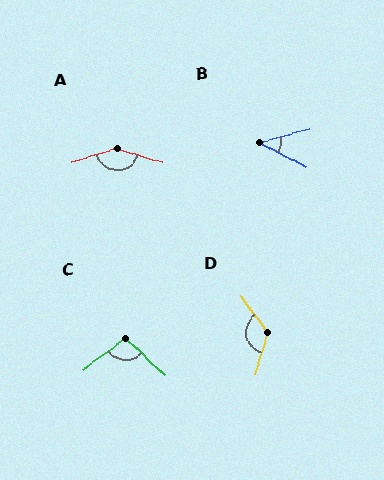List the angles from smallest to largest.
B (42°), C (99°), D (127°), A (146°).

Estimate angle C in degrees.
Approximately 99 degrees.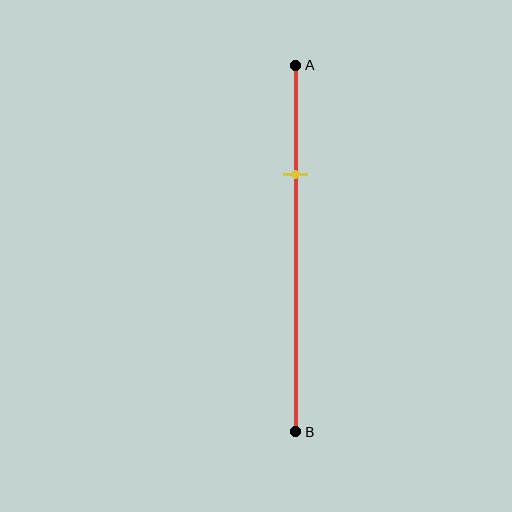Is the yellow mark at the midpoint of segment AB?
No, the mark is at about 30% from A, not at the 50% midpoint.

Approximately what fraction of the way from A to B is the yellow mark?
The yellow mark is approximately 30% of the way from A to B.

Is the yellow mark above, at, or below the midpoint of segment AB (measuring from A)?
The yellow mark is above the midpoint of segment AB.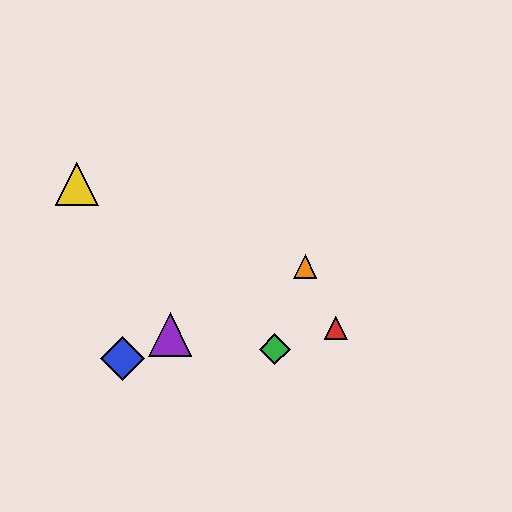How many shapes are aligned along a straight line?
3 shapes (the blue diamond, the purple triangle, the orange triangle) are aligned along a straight line.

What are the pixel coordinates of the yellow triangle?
The yellow triangle is at (77, 184).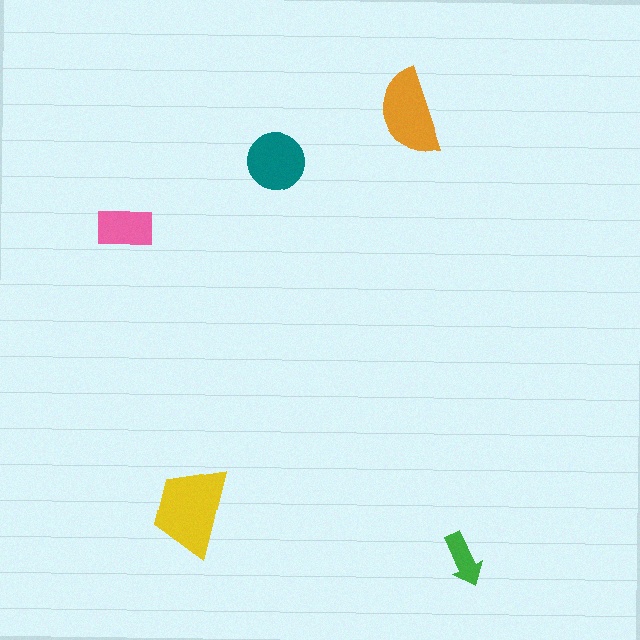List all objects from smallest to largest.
The green arrow, the pink rectangle, the teal circle, the orange semicircle, the yellow trapezoid.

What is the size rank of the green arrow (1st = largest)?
5th.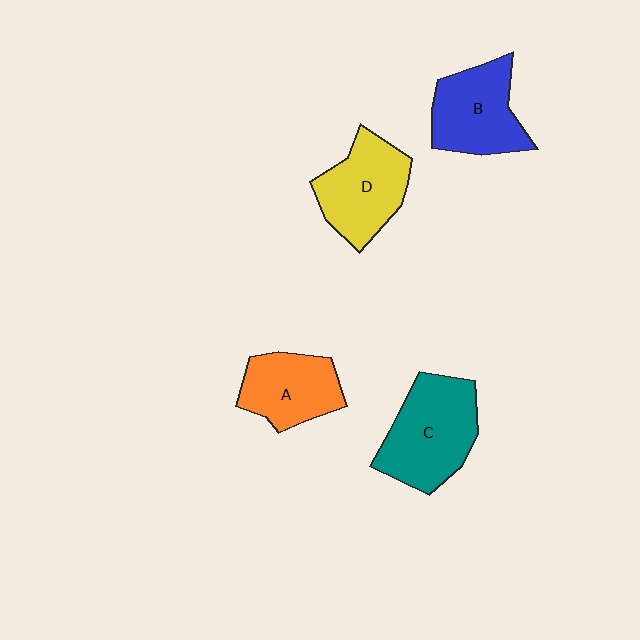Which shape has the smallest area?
Shape A (orange).